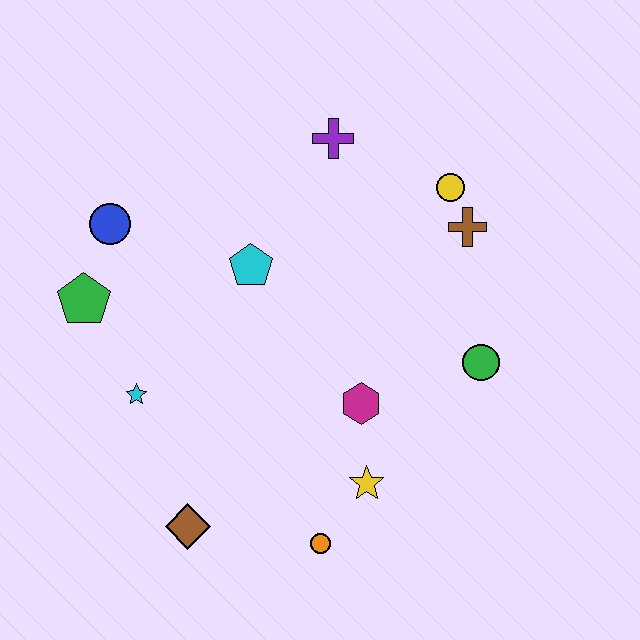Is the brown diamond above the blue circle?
No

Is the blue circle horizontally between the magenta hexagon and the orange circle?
No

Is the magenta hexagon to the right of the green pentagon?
Yes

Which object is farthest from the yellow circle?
The brown diamond is farthest from the yellow circle.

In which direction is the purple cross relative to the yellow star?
The purple cross is above the yellow star.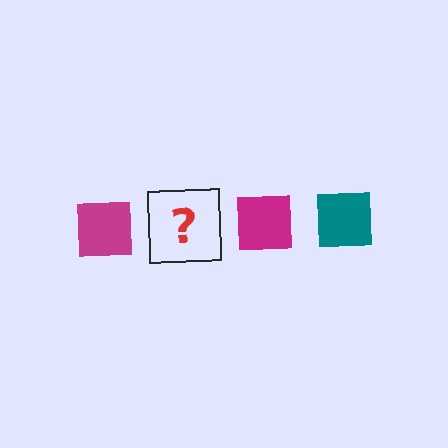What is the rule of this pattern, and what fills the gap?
The rule is that the pattern cycles through magenta, teal squares. The gap should be filled with a teal square.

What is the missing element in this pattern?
The missing element is a teal square.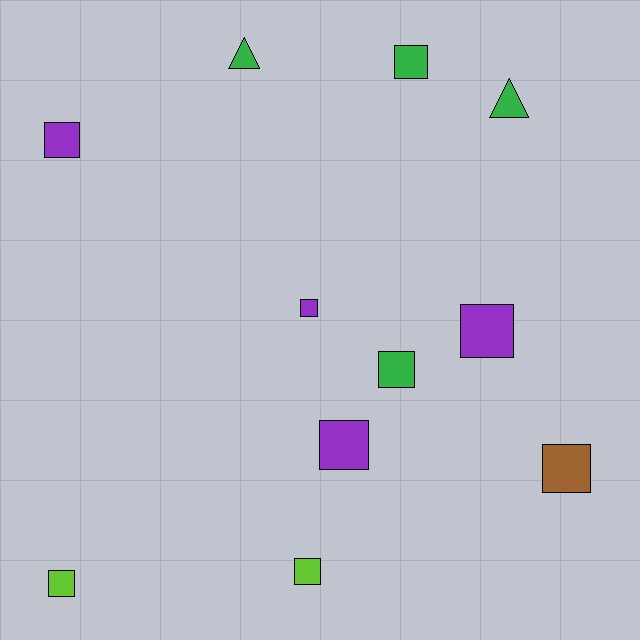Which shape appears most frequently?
Square, with 9 objects.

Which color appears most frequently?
Purple, with 4 objects.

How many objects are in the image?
There are 11 objects.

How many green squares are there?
There are 2 green squares.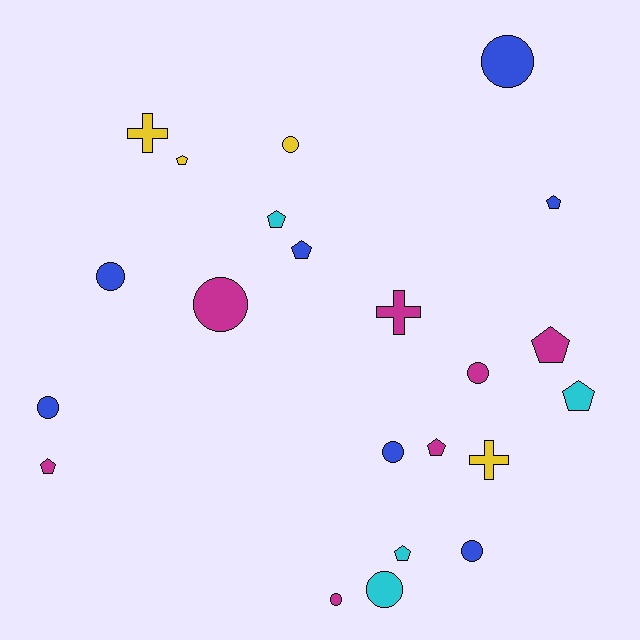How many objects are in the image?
There are 22 objects.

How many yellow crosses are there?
There are 2 yellow crosses.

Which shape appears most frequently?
Circle, with 10 objects.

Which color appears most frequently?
Magenta, with 7 objects.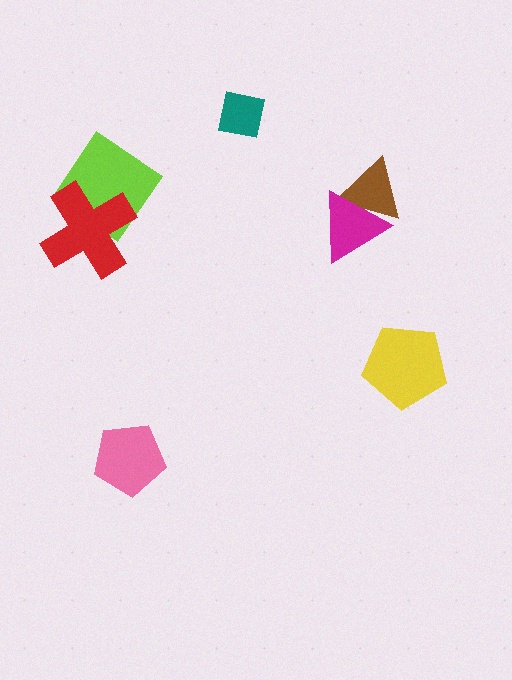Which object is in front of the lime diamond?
The red cross is in front of the lime diamond.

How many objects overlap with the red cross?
1 object overlaps with the red cross.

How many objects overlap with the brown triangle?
1 object overlaps with the brown triangle.